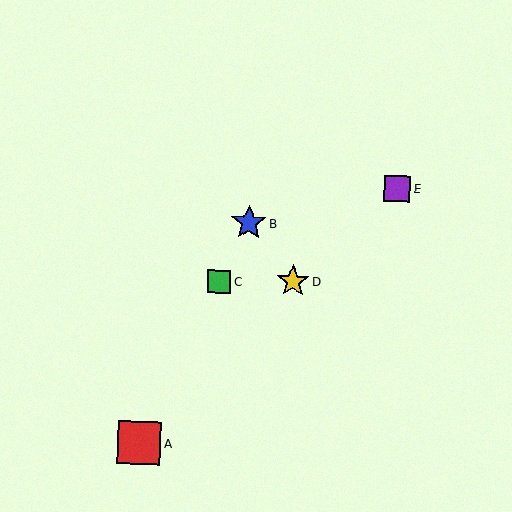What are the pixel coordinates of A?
Object A is at (139, 443).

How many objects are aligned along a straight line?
3 objects (A, B, C) are aligned along a straight line.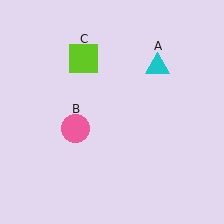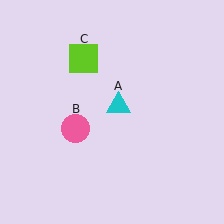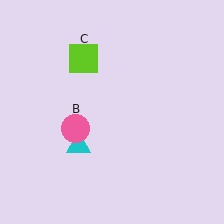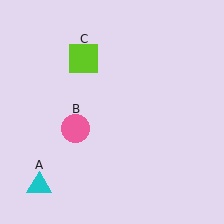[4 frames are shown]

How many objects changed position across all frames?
1 object changed position: cyan triangle (object A).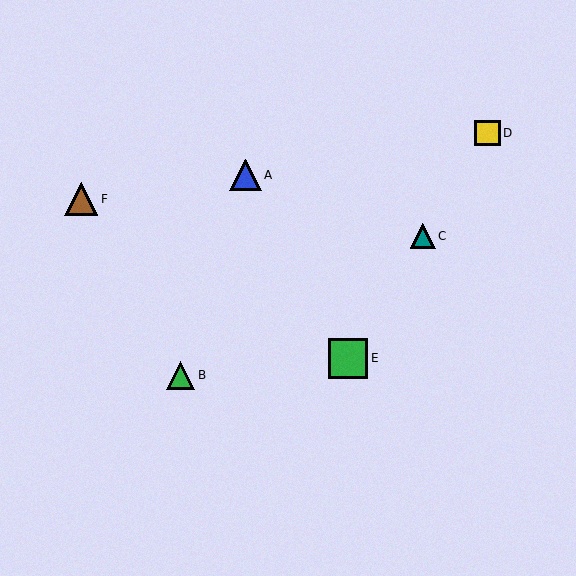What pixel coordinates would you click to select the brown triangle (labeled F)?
Click at (81, 199) to select the brown triangle F.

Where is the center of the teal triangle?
The center of the teal triangle is at (423, 236).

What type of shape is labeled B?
Shape B is a green triangle.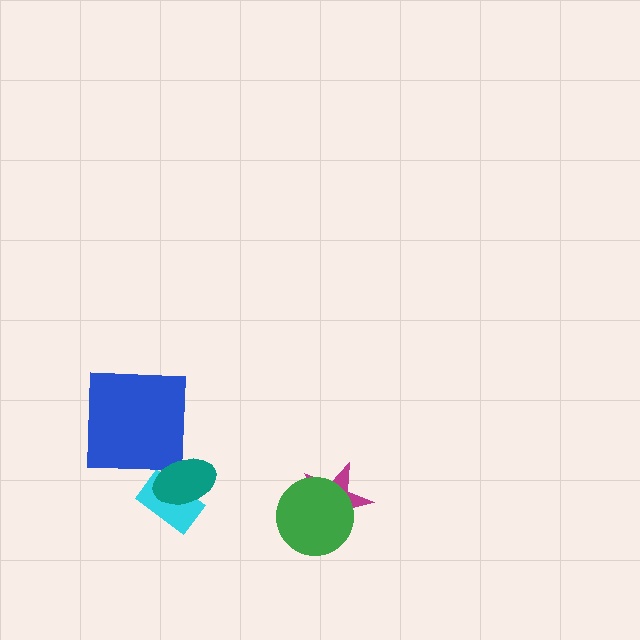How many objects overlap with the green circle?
1 object overlaps with the green circle.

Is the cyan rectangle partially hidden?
Yes, it is partially covered by another shape.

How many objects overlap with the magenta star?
1 object overlaps with the magenta star.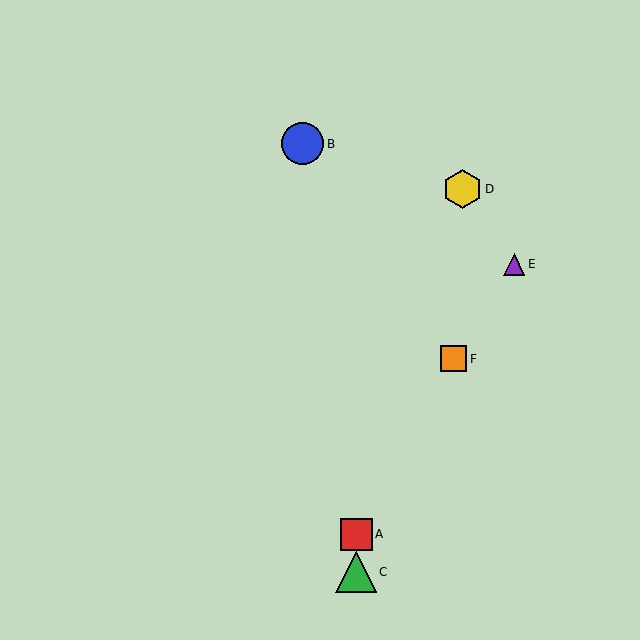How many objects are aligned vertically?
2 objects (A, C) are aligned vertically.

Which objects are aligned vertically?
Objects A, C are aligned vertically.